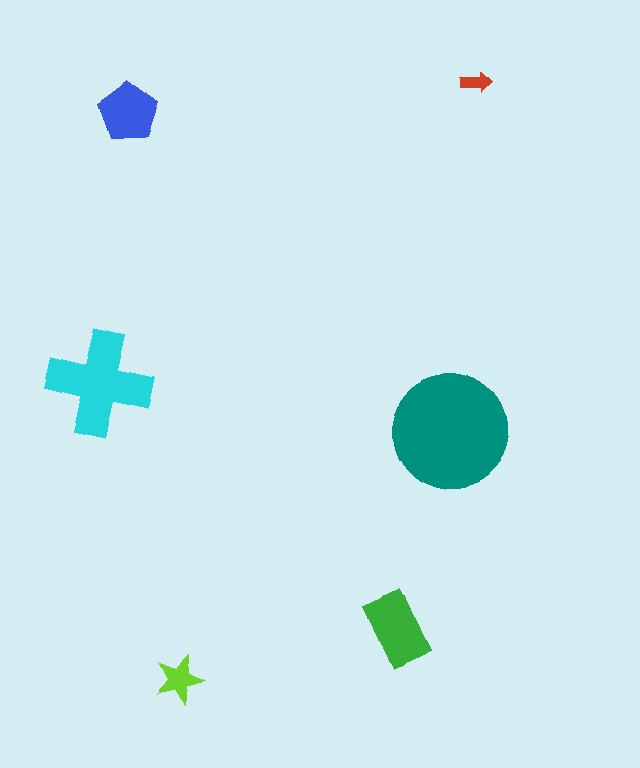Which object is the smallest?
The red arrow.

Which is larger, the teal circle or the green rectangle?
The teal circle.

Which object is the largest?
The teal circle.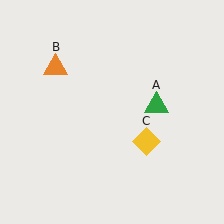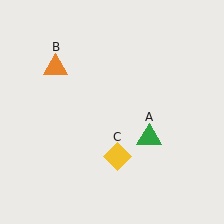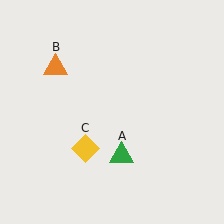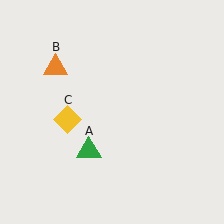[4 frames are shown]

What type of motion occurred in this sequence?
The green triangle (object A), yellow diamond (object C) rotated clockwise around the center of the scene.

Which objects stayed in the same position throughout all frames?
Orange triangle (object B) remained stationary.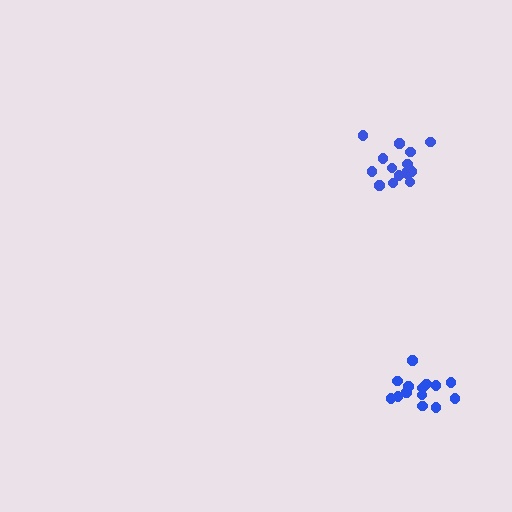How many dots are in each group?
Group 1: 15 dots, Group 2: 15 dots (30 total).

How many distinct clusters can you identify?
There are 2 distinct clusters.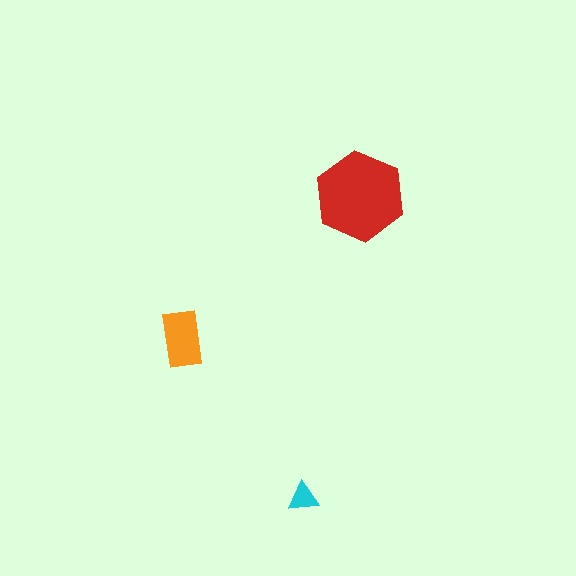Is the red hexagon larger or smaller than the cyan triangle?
Larger.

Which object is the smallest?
The cyan triangle.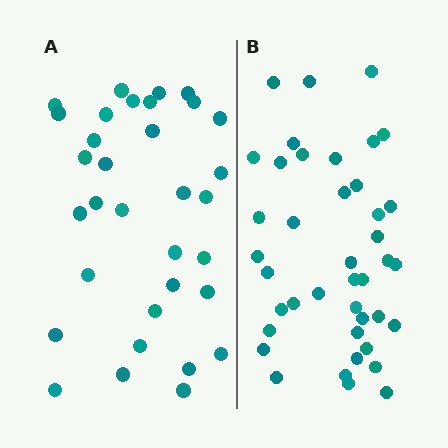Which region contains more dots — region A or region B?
Region B (the right region) has more dots.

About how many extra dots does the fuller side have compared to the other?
Region B has roughly 8 or so more dots than region A.